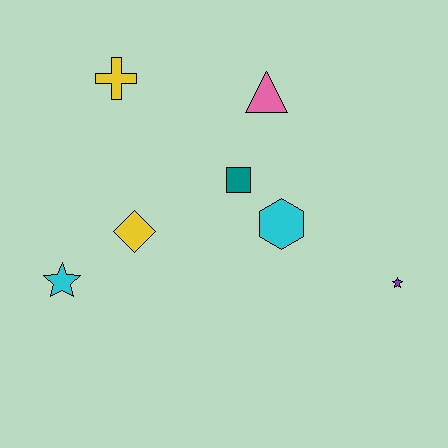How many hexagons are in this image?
There is 1 hexagon.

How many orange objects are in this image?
There are no orange objects.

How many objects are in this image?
There are 7 objects.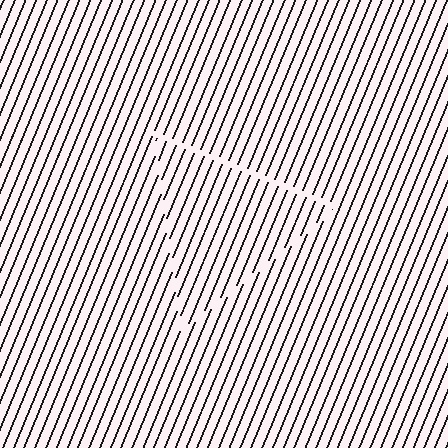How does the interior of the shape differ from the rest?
The interior of the shape contains the same grating, shifted by half a period — the contour is defined by the phase discontinuity where line-ends from the inner and outer gratings abut.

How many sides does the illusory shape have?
3 sides — the line-ends trace a triangle.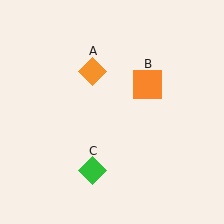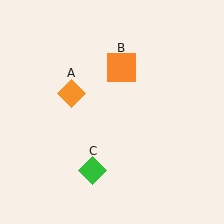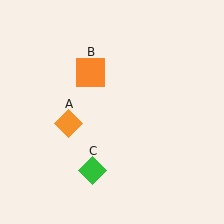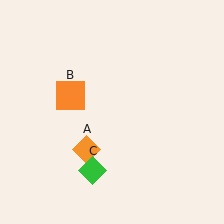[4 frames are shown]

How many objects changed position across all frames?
2 objects changed position: orange diamond (object A), orange square (object B).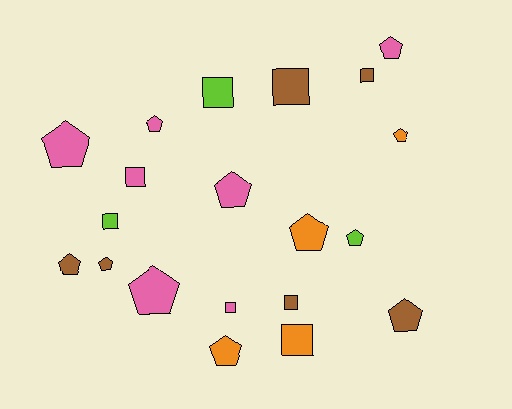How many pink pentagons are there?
There are 5 pink pentagons.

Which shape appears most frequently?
Pentagon, with 12 objects.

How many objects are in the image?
There are 20 objects.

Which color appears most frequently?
Pink, with 7 objects.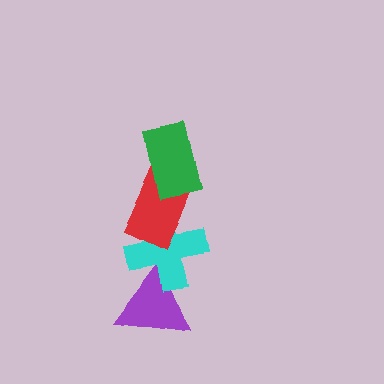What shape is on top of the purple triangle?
The cyan cross is on top of the purple triangle.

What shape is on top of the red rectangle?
The green rectangle is on top of the red rectangle.